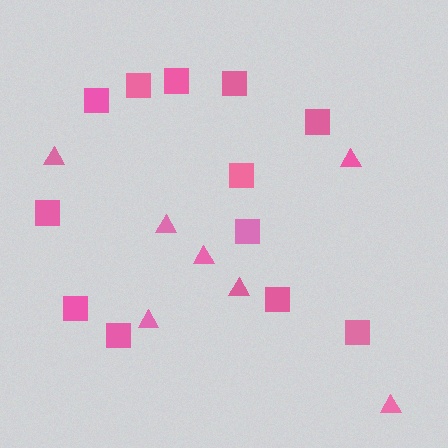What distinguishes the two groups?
There are 2 groups: one group of squares (12) and one group of triangles (7).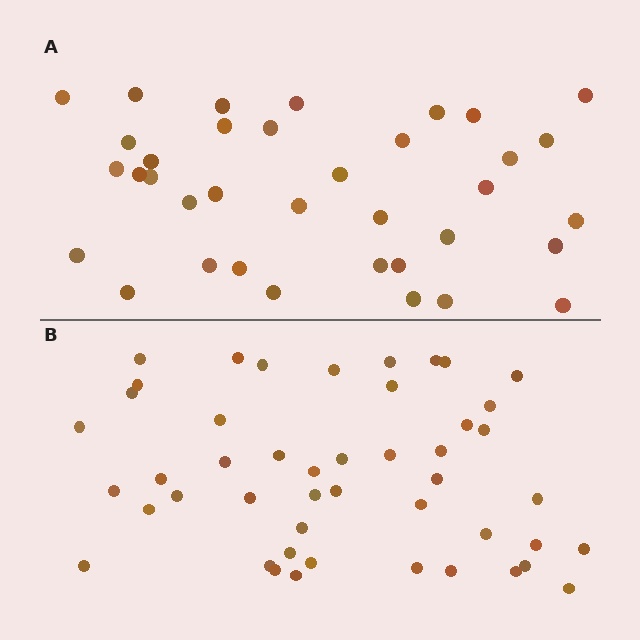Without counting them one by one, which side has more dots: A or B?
Region B (the bottom region) has more dots.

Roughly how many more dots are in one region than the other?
Region B has roughly 12 or so more dots than region A.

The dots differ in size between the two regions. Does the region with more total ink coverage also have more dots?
No. Region A has more total ink coverage because its dots are larger, but region B actually contains more individual dots. Total area can be misleading — the number of items is what matters here.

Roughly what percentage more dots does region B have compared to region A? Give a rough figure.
About 30% more.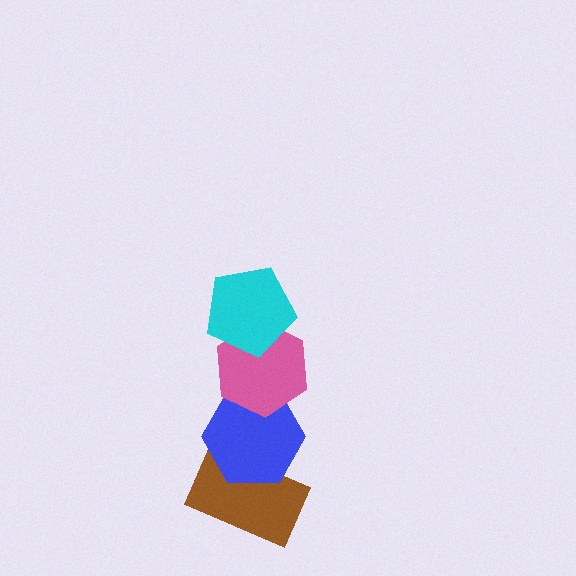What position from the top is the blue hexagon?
The blue hexagon is 3rd from the top.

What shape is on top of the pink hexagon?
The cyan pentagon is on top of the pink hexagon.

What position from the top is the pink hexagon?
The pink hexagon is 2nd from the top.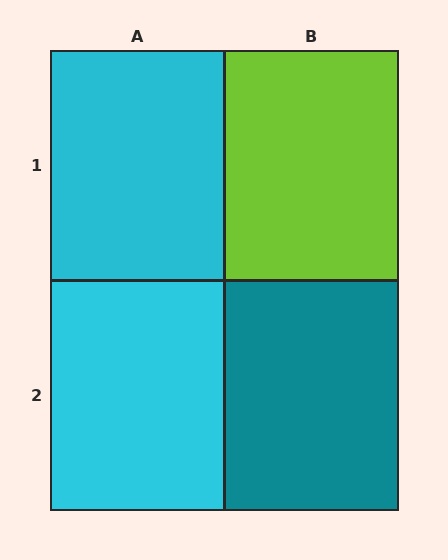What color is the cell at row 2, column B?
Teal.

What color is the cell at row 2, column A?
Cyan.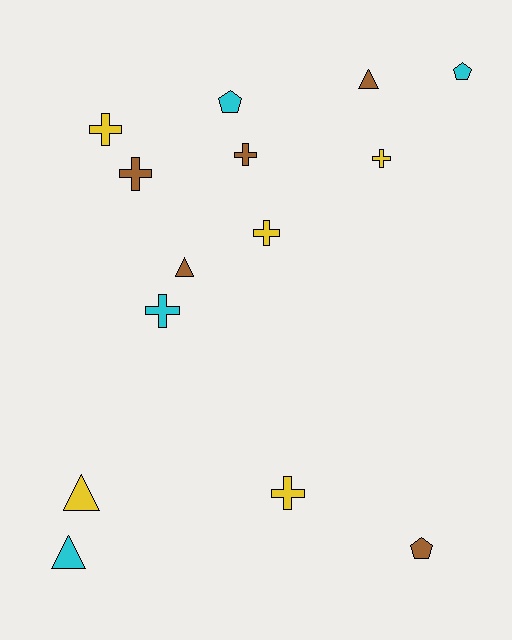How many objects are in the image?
There are 14 objects.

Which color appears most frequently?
Brown, with 5 objects.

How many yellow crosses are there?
There are 4 yellow crosses.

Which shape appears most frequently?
Cross, with 7 objects.